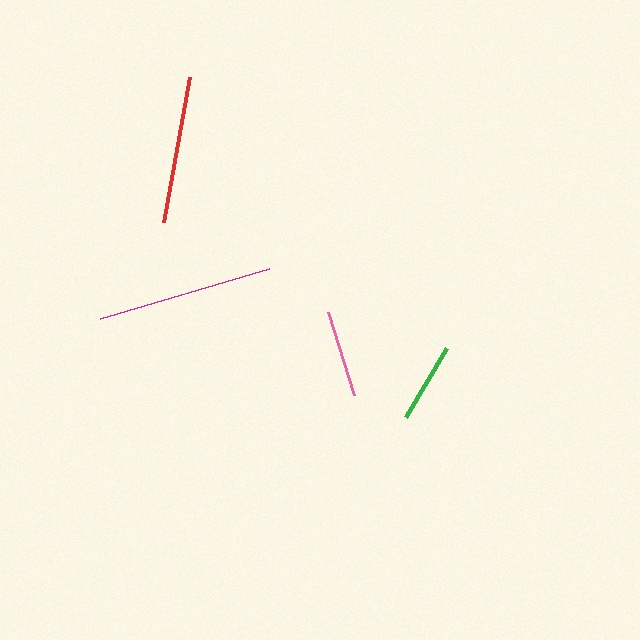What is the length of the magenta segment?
The magenta segment is approximately 176 pixels long.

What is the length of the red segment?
The red segment is approximately 147 pixels long.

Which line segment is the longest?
The magenta line is the longest at approximately 176 pixels.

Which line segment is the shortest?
The green line is the shortest at approximately 79 pixels.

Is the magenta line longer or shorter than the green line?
The magenta line is longer than the green line.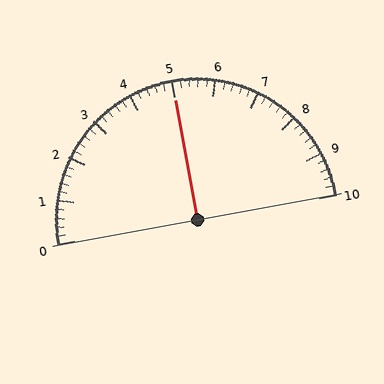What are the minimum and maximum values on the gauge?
The gauge ranges from 0 to 10.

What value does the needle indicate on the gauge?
The needle indicates approximately 5.0.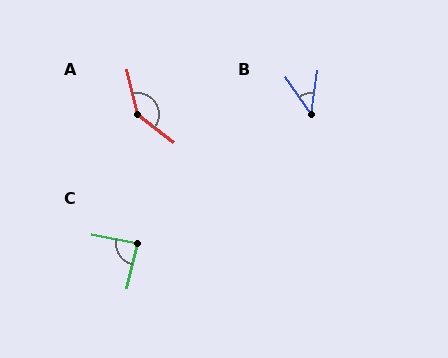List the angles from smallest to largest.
B (43°), C (87°), A (141°).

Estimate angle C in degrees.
Approximately 87 degrees.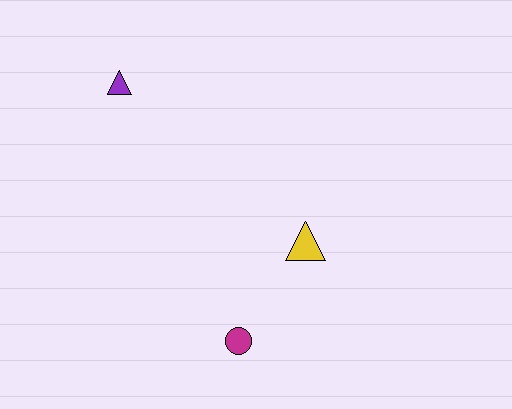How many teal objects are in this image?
There are no teal objects.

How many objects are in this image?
There are 3 objects.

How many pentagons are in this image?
There are no pentagons.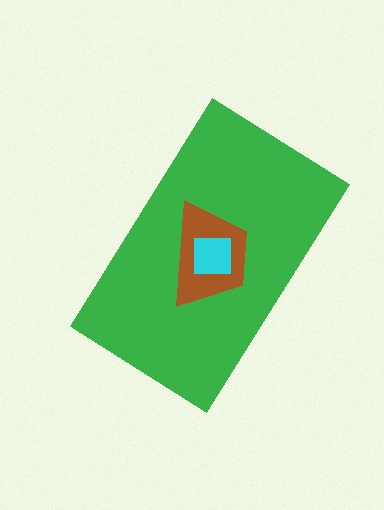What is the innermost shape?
The cyan square.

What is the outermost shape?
The green rectangle.